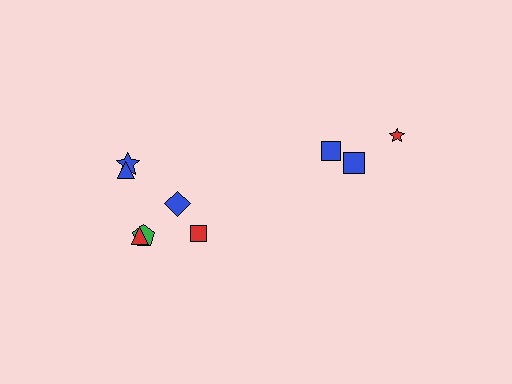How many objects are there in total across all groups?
There are 9 objects.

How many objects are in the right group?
There are 3 objects.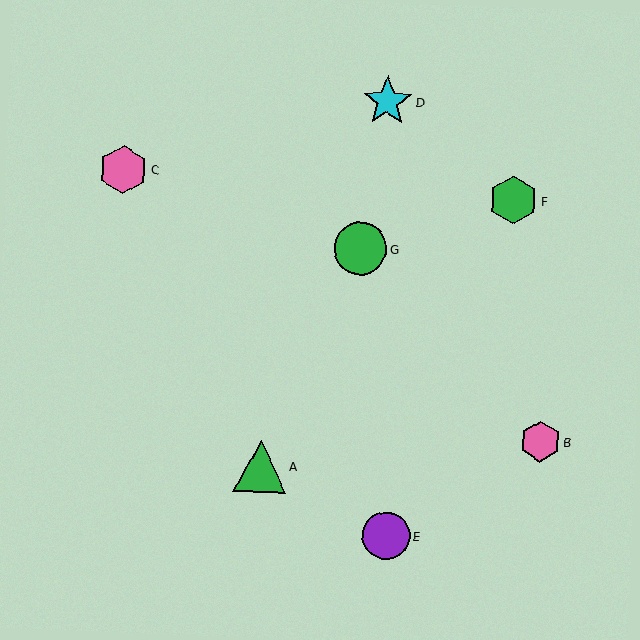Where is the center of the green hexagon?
The center of the green hexagon is at (513, 200).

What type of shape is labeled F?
Shape F is a green hexagon.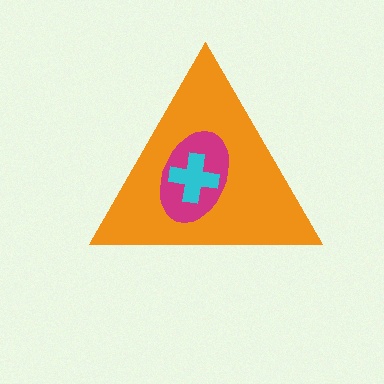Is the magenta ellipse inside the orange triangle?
Yes.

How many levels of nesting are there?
3.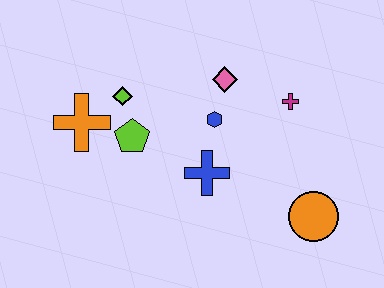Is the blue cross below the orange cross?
Yes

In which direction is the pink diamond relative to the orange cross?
The pink diamond is to the right of the orange cross.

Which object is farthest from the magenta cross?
The orange cross is farthest from the magenta cross.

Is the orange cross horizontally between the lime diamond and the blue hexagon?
No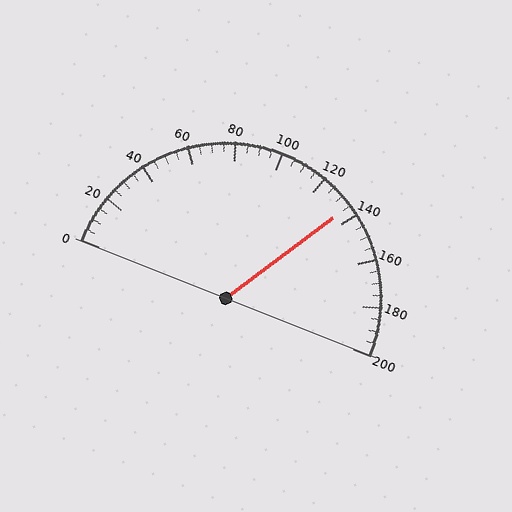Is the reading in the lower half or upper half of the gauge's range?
The reading is in the upper half of the range (0 to 200).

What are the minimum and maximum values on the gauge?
The gauge ranges from 0 to 200.